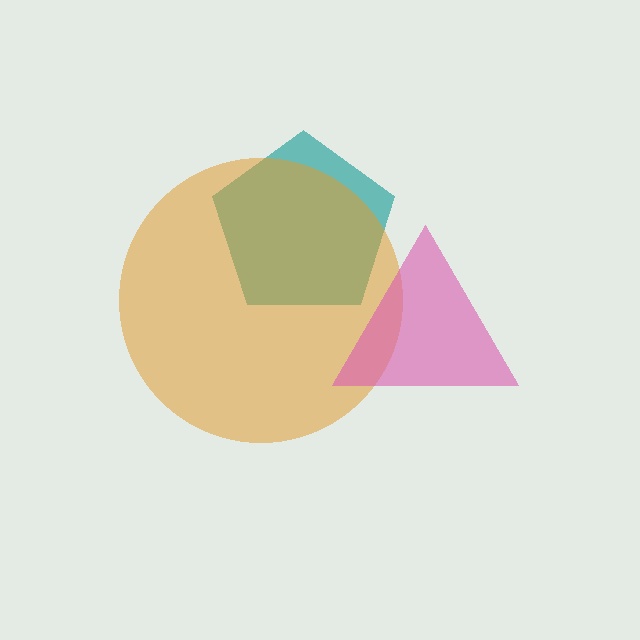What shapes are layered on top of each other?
The layered shapes are: a teal pentagon, an orange circle, a pink triangle.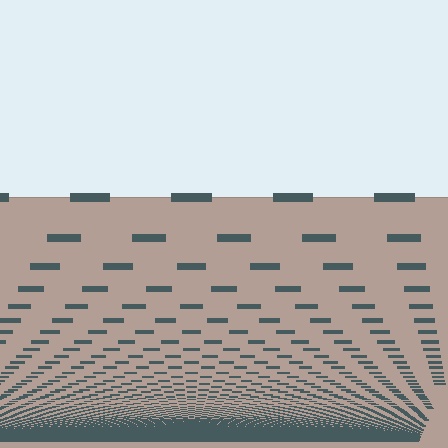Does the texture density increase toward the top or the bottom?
Density increases toward the bottom.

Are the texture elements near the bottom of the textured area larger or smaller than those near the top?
Smaller. The gradient is inverted — elements near the bottom are smaller and denser.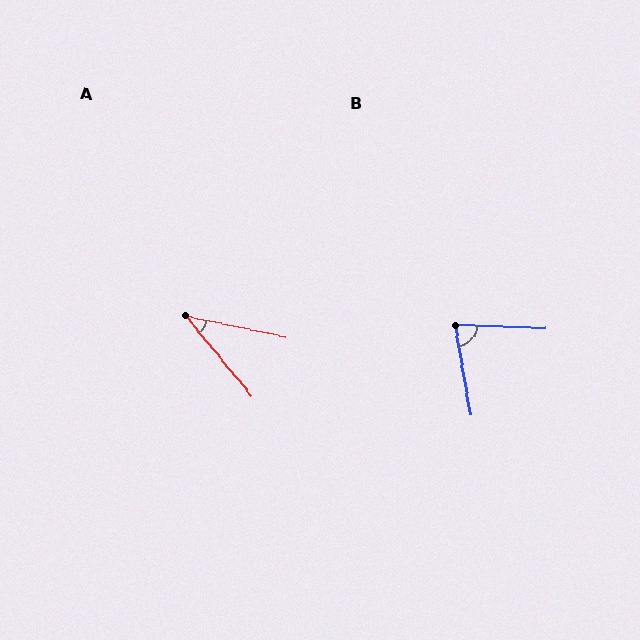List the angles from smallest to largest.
A (39°), B (78°).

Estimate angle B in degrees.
Approximately 78 degrees.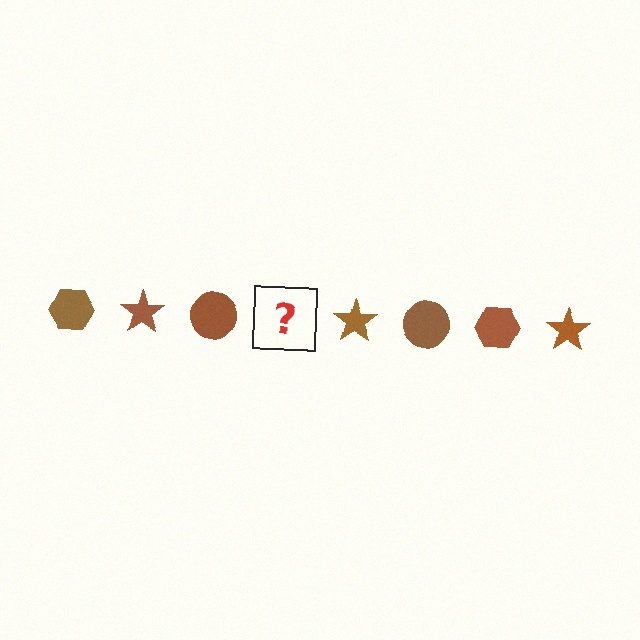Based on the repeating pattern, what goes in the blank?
The blank should be a brown hexagon.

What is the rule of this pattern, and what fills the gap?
The rule is that the pattern cycles through hexagon, star, circle shapes in brown. The gap should be filled with a brown hexagon.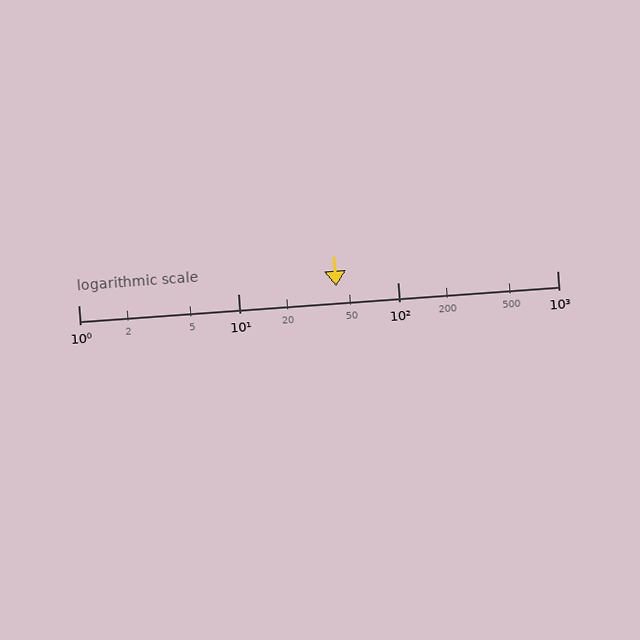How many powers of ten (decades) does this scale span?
The scale spans 3 decades, from 1 to 1000.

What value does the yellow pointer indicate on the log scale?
The pointer indicates approximately 41.